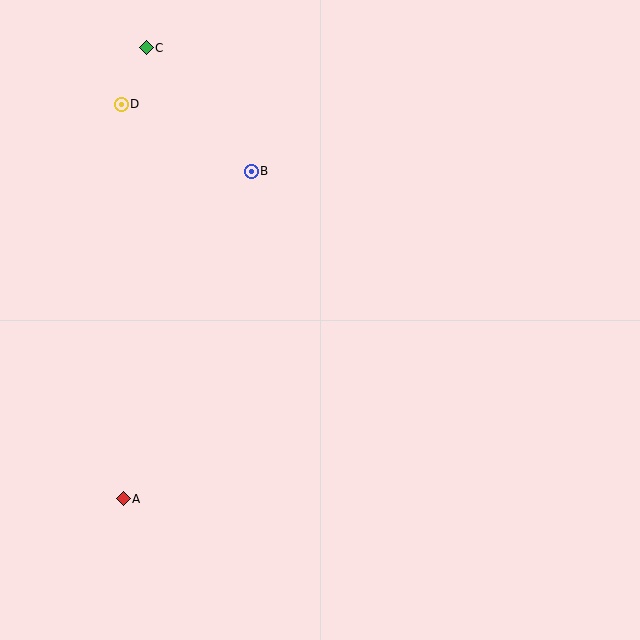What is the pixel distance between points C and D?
The distance between C and D is 62 pixels.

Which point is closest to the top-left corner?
Point C is closest to the top-left corner.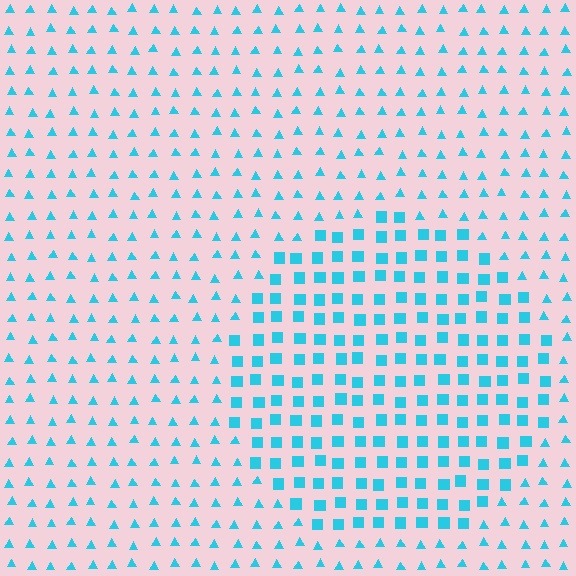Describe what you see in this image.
The image is filled with small cyan elements arranged in a uniform grid. A circle-shaped region contains squares, while the surrounding area contains triangles. The boundary is defined purely by the change in element shape.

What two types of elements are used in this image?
The image uses squares inside the circle region and triangles outside it.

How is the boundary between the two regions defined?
The boundary is defined by a change in element shape: squares inside vs. triangles outside. All elements share the same color and spacing.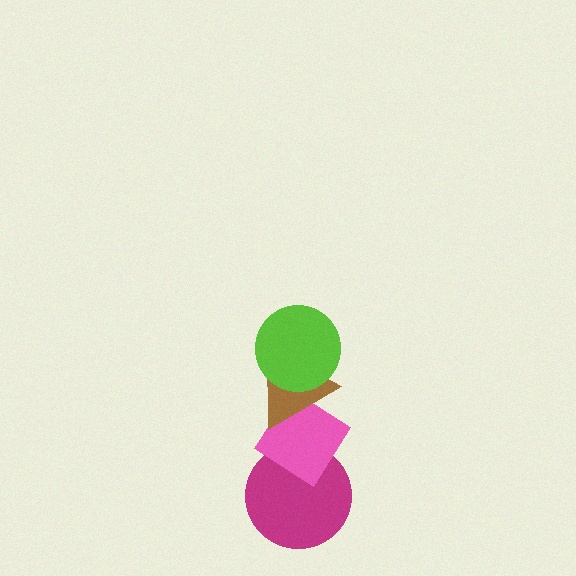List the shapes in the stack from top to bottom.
From top to bottom: the lime circle, the brown triangle, the pink diamond, the magenta circle.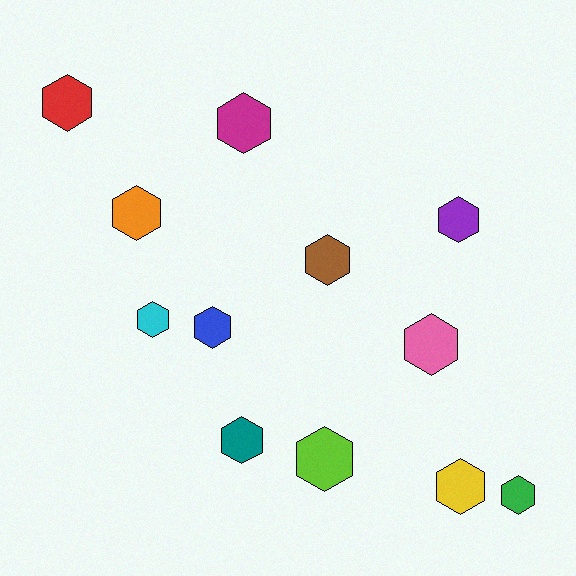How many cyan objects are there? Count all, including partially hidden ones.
There is 1 cyan object.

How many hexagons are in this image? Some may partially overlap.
There are 12 hexagons.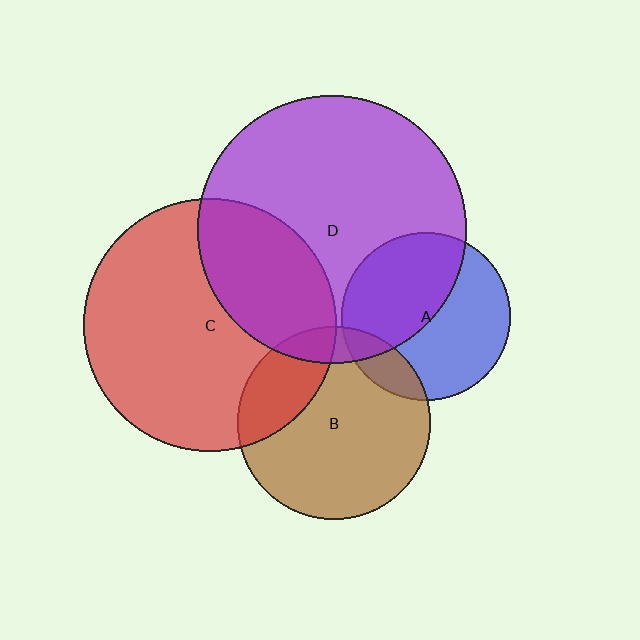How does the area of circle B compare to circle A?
Approximately 1.3 times.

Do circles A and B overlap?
Yes.